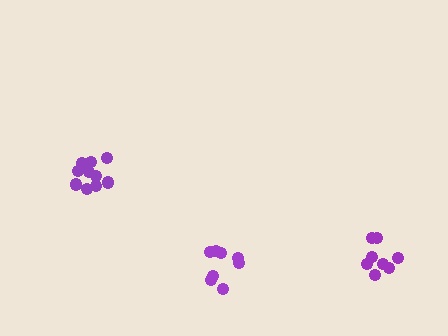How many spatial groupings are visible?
There are 3 spatial groupings.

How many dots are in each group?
Group 1: 8 dots, Group 2: 8 dots, Group 3: 11 dots (27 total).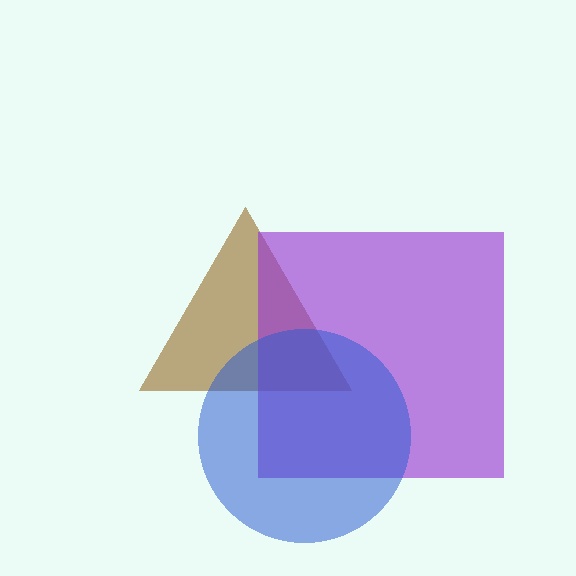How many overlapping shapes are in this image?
There are 3 overlapping shapes in the image.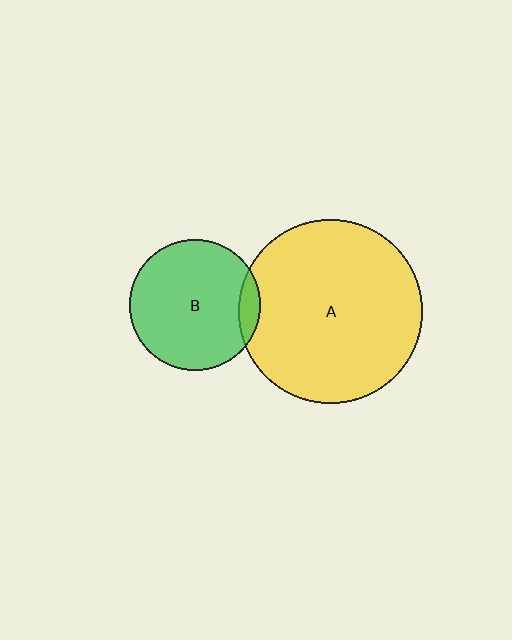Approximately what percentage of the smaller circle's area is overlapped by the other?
Approximately 10%.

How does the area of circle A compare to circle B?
Approximately 2.0 times.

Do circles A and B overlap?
Yes.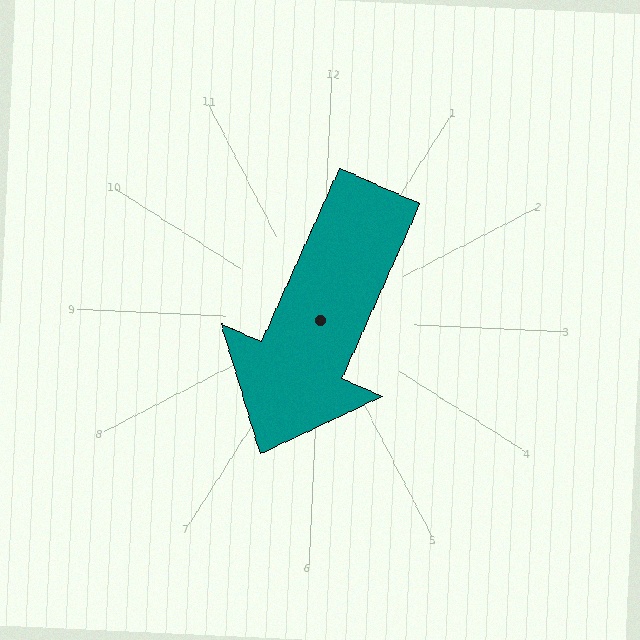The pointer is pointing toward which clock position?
Roughly 7 o'clock.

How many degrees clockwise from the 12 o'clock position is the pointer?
Approximately 201 degrees.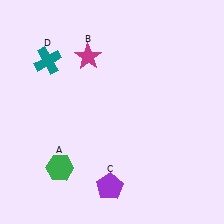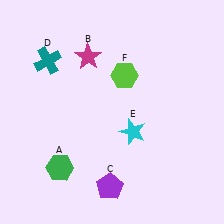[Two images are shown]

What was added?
A cyan star (E), a lime hexagon (F) were added in Image 2.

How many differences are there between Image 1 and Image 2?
There are 2 differences between the two images.